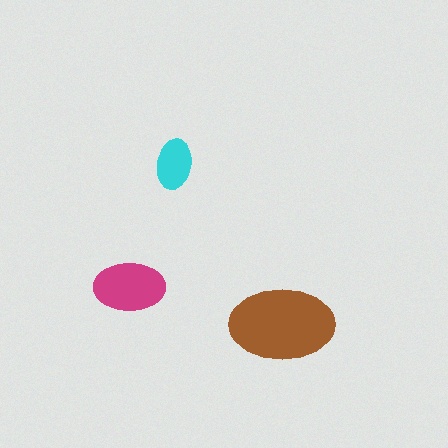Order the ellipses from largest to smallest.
the brown one, the magenta one, the cyan one.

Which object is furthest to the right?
The brown ellipse is rightmost.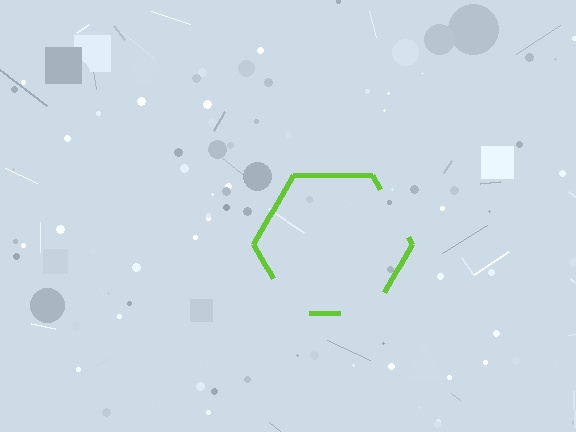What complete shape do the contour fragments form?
The contour fragments form a hexagon.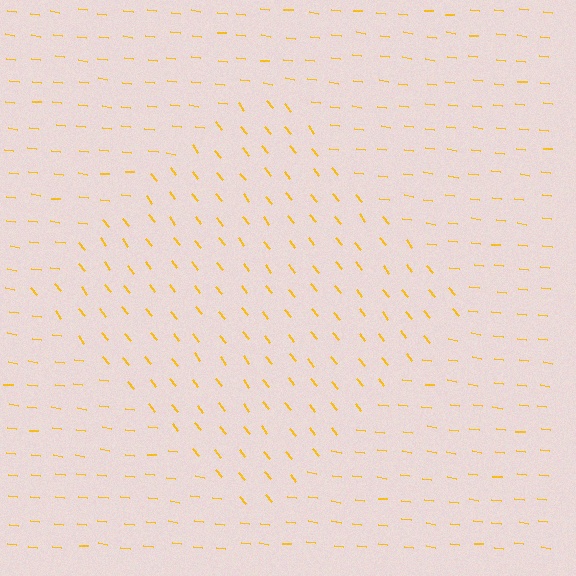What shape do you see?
I see a diamond.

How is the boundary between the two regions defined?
The boundary is defined purely by a change in line orientation (approximately 45 degrees difference). All lines are the same color and thickness.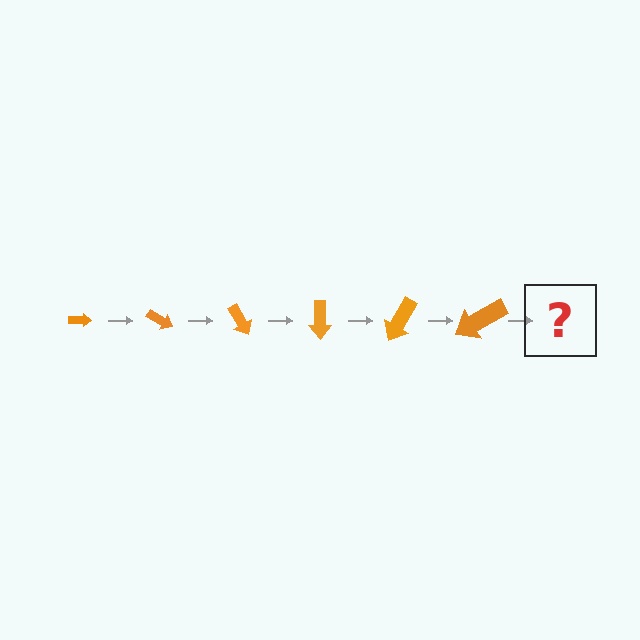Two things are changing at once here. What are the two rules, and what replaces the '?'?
The two rules are that the arrow grows larger each step and it rotates 30 degrees each step. The '?' should be an arrow, larger than the previous one and rotated 180 degrees from the start.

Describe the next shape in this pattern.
It should be an arrow, larger than the previous one and rotated 180 degrees from the start.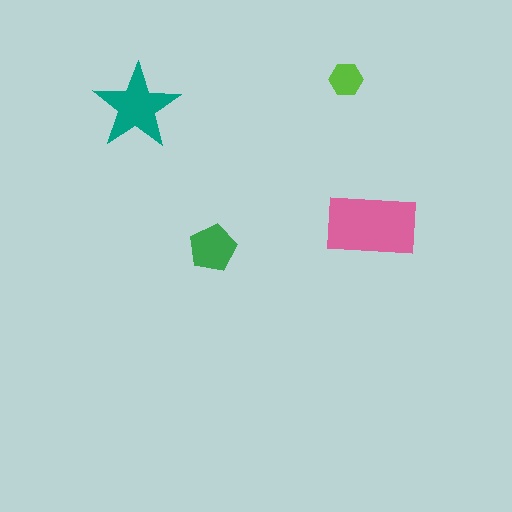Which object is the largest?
The pink rectangle.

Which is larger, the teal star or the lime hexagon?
The teal star.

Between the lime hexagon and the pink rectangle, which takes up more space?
The pink rectangle.